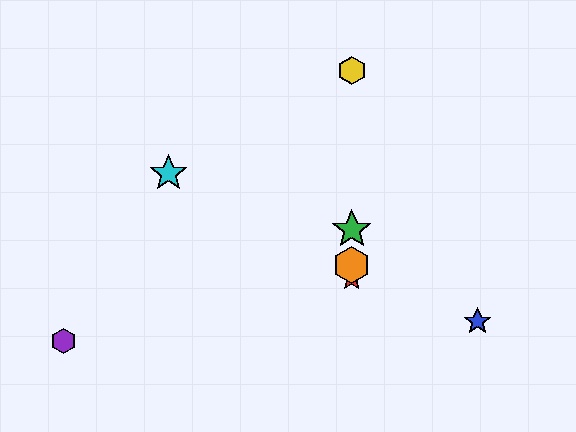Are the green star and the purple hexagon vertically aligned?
No, the green star is at x≈352 and the purple hexagon is at x≈63.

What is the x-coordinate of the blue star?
The blue star is at x≈478.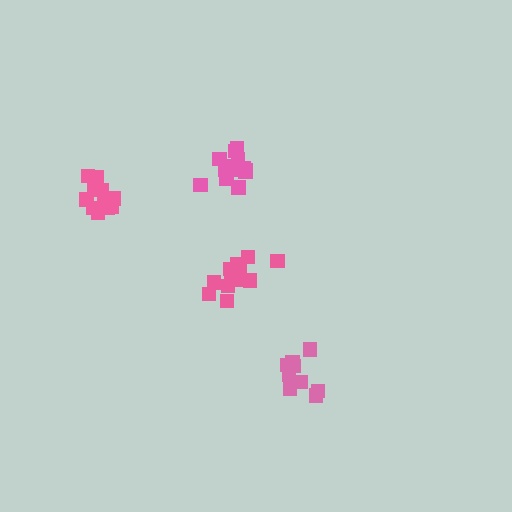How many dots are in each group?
Group 1: 13 dots, Group 2: 12 dots, Group 3: 12 dots, Group 4: 9 dots (46 total).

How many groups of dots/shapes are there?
There are 4 groups.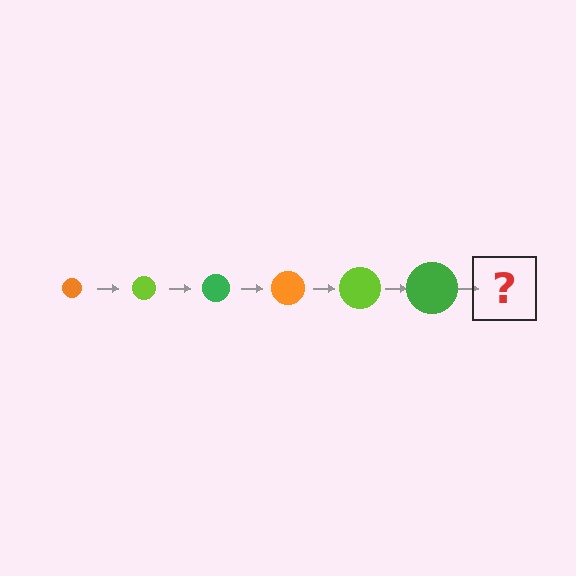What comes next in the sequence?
The next element should be an orange circle, larger than the previous one.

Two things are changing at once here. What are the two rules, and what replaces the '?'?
The two rules are that the circle grows larger each step and the color cycles through orange, lime, and green. The '?' should be an orange circle, larger than the previous one.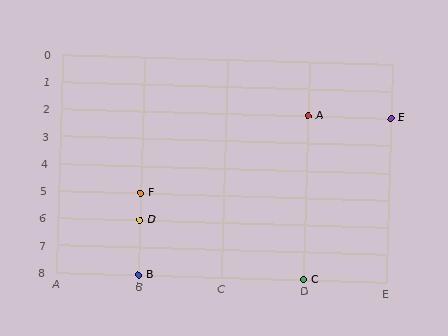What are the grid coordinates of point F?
Point F is at grid coordinates (B, 5).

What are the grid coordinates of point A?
Point A is at grid coordinates (D, 2).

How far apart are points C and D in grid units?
Points C and D are 2 columns and 2 rows apart (about 2.8 grid units diagonally).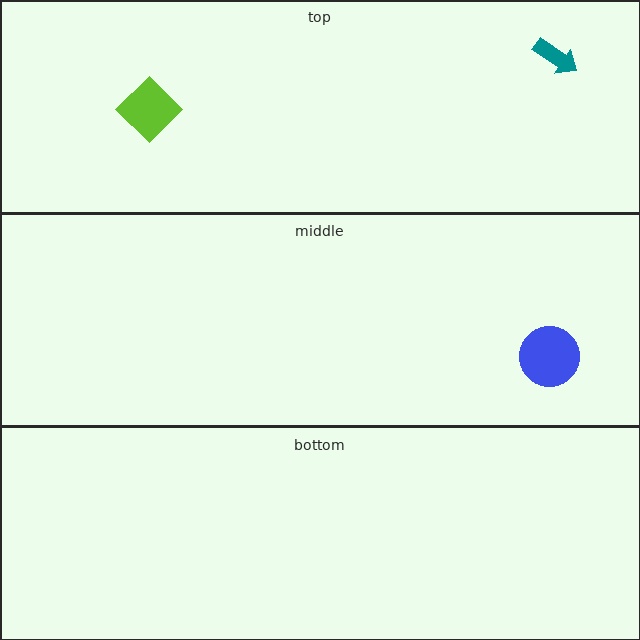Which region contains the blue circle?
The middle region.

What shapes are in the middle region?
The blue circle.